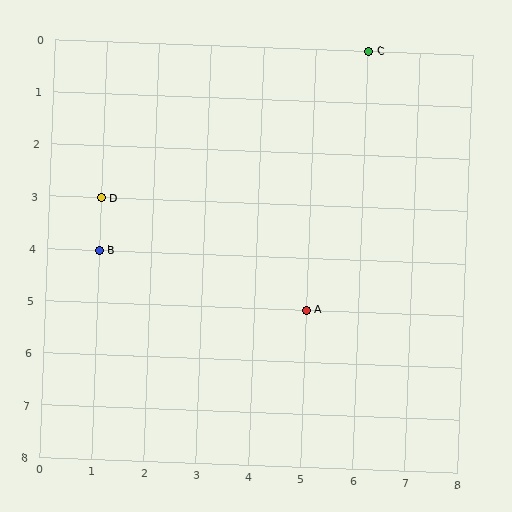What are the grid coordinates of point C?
Point C is at grid coordinates (6, 0).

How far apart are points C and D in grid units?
Points C and D are 5 columns and 3 rows apart (about 5.8 grid units diagonally).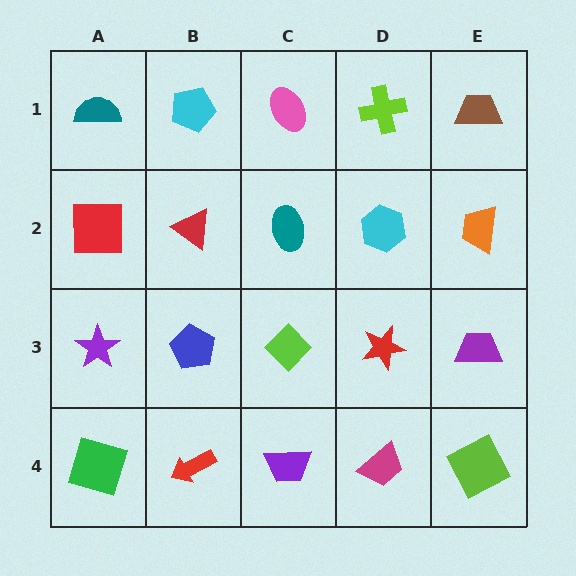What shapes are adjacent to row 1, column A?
A red square (row 2, column A), a cyan pentagon (row 1, column B).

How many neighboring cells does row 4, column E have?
2.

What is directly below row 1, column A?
A red square.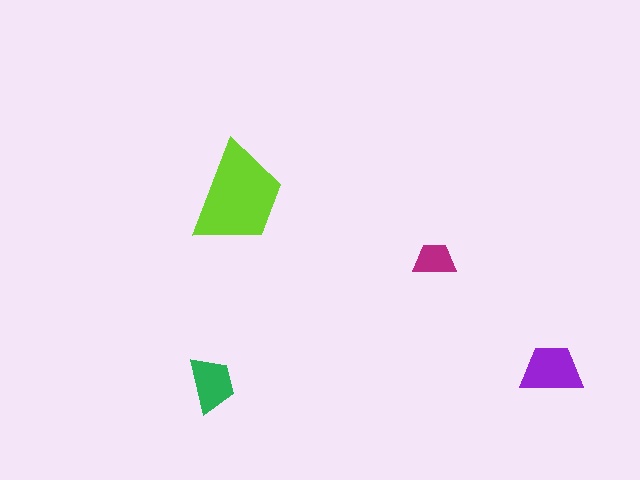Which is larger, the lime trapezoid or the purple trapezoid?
The lime one.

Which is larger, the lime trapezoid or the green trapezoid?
The lime one.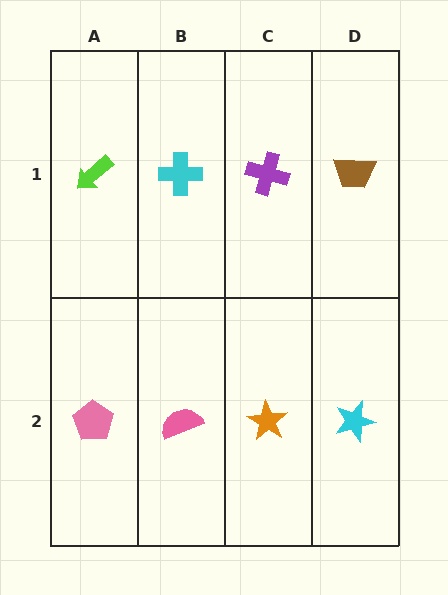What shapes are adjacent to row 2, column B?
A cyan cross (row 1, column B), a pink pentagon (row 2, column A), an orange star (row 2, column C).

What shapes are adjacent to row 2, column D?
A brown trapezoid (row 1, column D), an orange star (row 2, column C).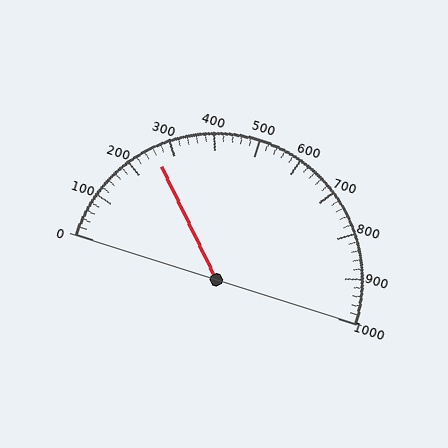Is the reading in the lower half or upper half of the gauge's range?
The reading is in the lower half of the range (0 to 1000).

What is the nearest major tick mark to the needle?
The nearest major tick mark is 300.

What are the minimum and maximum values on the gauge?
The gauge ranges from 0 to 1000.